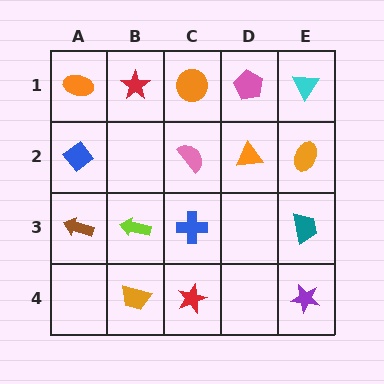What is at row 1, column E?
A cyan triangle.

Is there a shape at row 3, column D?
No, that cell is empty.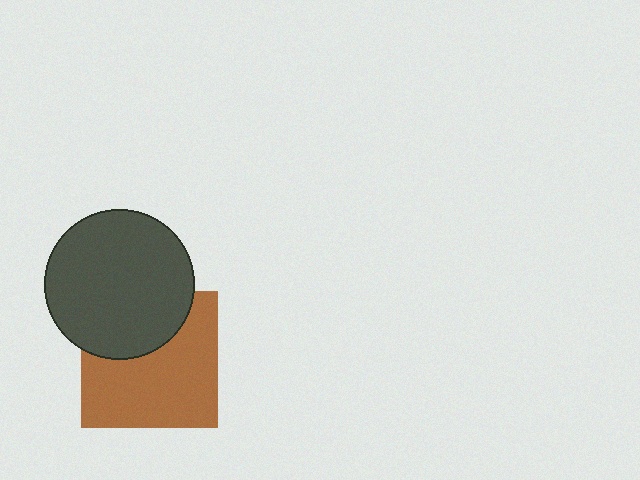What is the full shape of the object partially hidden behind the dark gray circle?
The partially hidden object is a brown square.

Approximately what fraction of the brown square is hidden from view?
Roughly 35% of the brown square is hidden behind the dark gray circle.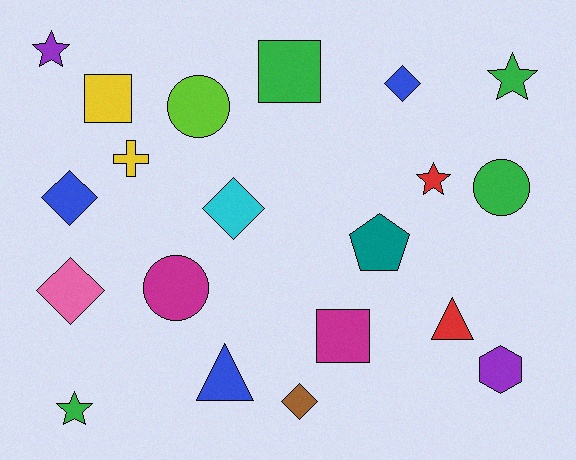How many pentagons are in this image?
There is 1 pentagon.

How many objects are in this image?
There are 20 objects.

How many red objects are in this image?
There are 2 red objects.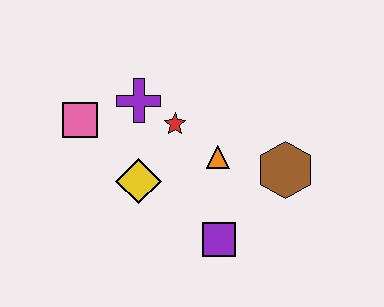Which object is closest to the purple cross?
The red star is closest to the purple cross.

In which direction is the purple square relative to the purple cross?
The purple square is below the purple cross.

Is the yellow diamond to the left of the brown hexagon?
Yes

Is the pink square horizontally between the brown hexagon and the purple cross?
No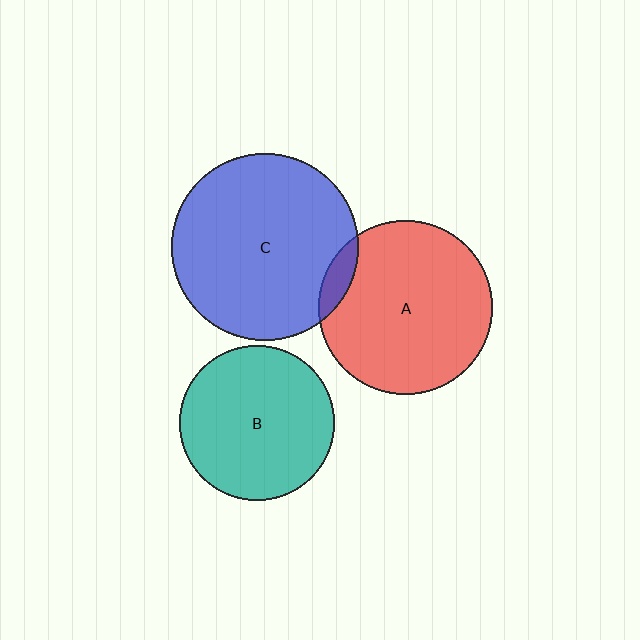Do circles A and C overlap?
Yes.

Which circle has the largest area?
Circle C (blue).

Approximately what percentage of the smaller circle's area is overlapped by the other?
Approximately 5%.